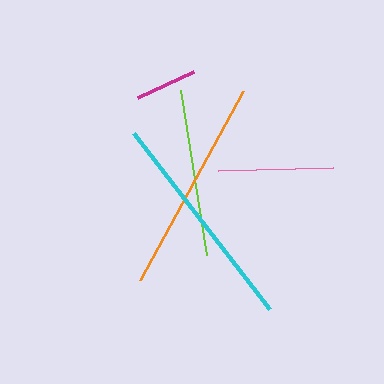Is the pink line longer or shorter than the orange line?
The orange line is longer than the pink line.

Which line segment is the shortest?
The magenta line is the shortest at approximately 62 pixels.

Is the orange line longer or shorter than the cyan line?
The cyan line is longer than the orange line.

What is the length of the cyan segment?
The cyan segment is approximately 223 pixels long.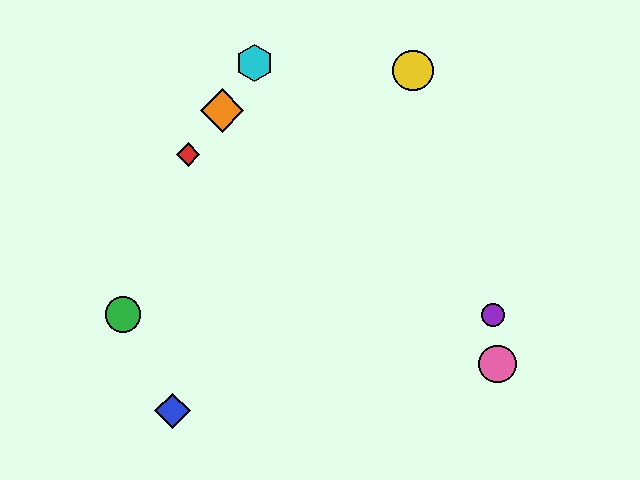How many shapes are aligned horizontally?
2 shapes (the green circle, the purple circle) are aligned horizontally.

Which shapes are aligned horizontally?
The green circle, the purple circle are aligned horizontally.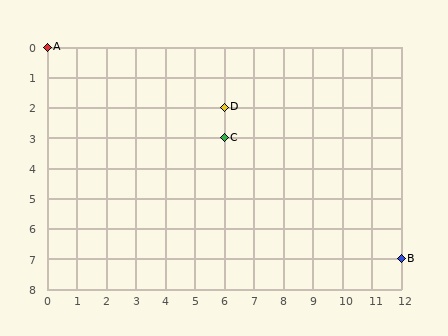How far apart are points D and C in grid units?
Points D and C are 1 row apart.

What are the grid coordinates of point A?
Point A is at grid coordinates (0, 0).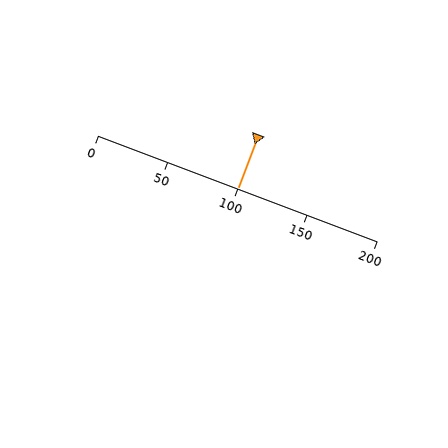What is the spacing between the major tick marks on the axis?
The major ticks are spaced 50 apart.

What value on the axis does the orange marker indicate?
The marker indicates approximately 100.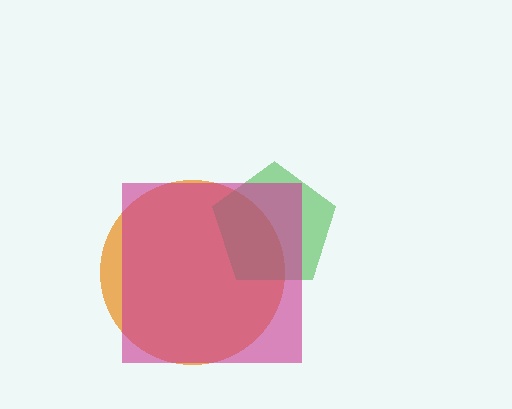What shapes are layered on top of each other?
The layered shapes are: an orange circle, a green pentagon, a magenta square.